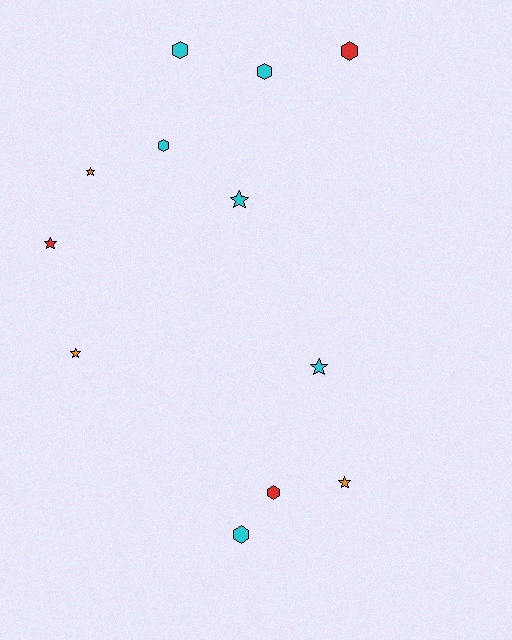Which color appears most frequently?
Cyan, with 6 objects.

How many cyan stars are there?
There are 2 cyan stars.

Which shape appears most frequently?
Hexagon, with 6 objects.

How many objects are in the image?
There are 12 objects.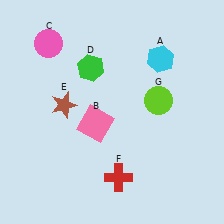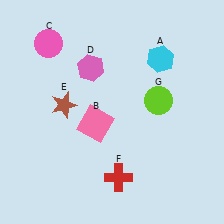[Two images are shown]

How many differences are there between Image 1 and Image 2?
There is 1 difference between the two images.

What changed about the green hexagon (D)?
In Image 1, D is green. In Image 2, it changed to pink.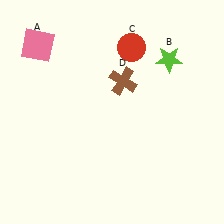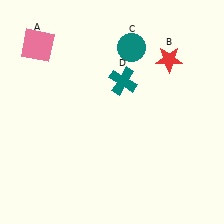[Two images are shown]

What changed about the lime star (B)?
In Image 1, B is lime. In Image 2, it changed to red.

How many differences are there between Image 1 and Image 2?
There are 3 differences between the two images.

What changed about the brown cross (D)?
In Image 1, D is brown. In Image 2, it changed to teal.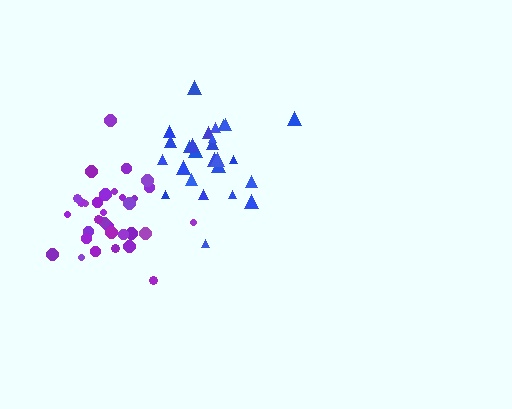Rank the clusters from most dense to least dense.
purple, blue.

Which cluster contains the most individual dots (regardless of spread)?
Purple (32).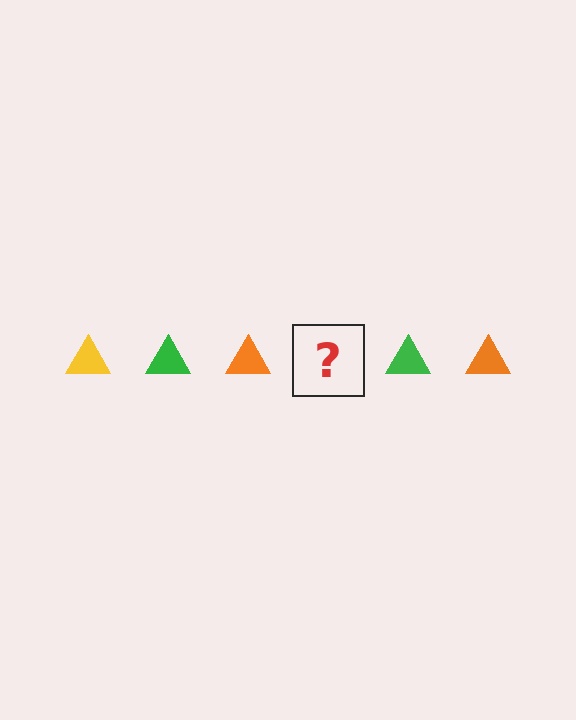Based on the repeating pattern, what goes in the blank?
The blank should be a yellow triangle.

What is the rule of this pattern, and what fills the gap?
The rule is that the pattern cycles through yellow, green, orange triangles. The gap should be filled with a yellow triangle.